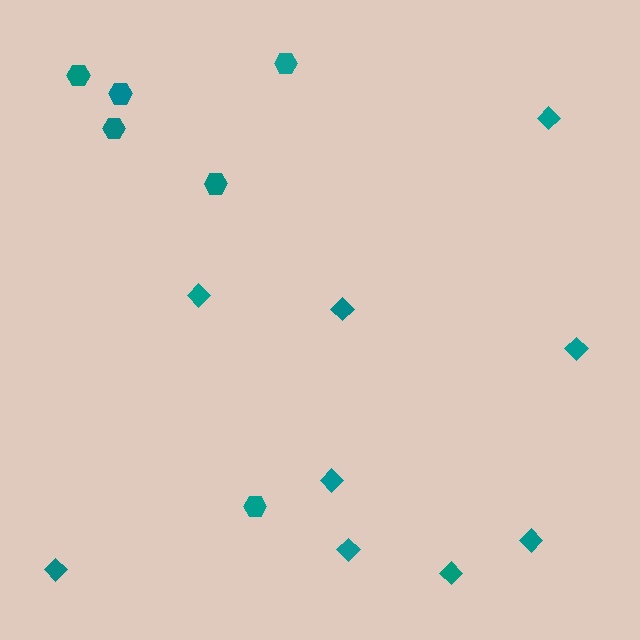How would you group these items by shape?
There are 2 groups: one group of hexagons (6) and one group of diamonds (9).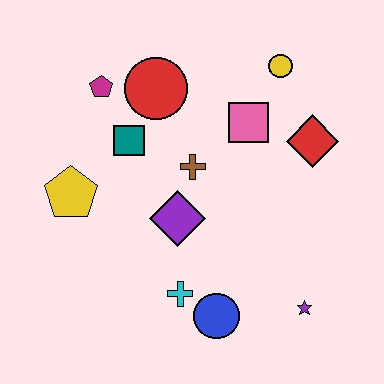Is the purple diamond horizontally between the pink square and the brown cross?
No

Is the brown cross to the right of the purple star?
No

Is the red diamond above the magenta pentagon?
No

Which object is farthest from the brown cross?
The purple star is farthest from the brown cross.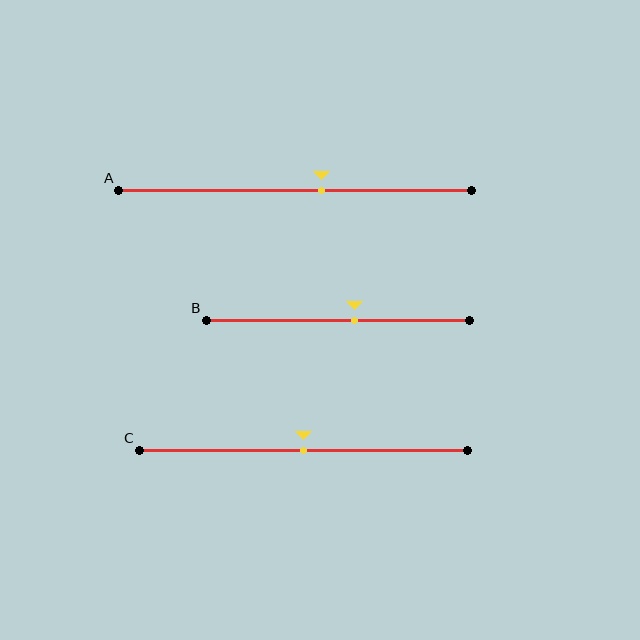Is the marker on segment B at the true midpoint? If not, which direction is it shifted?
No, the marker on segment B is shifted to the right by about 6% of the segment length.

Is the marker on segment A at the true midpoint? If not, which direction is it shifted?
No, the marker on segment A is shifted to the right by about 8% of the segment length.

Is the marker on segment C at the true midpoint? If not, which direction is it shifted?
Yes, the marker on segment C is at the true midpoint.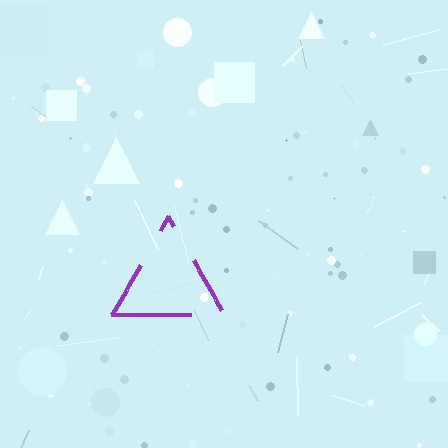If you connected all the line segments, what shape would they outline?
They would outline a triangle.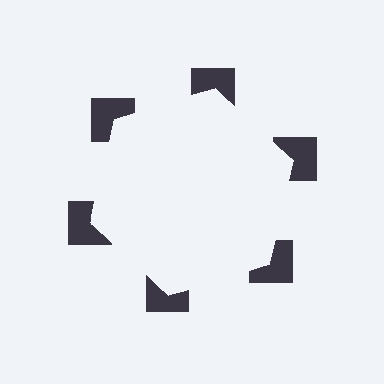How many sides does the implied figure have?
6 sides.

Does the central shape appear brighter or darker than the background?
It typically appears slightly brighter than the background, even though no actual brightness change is drawn.